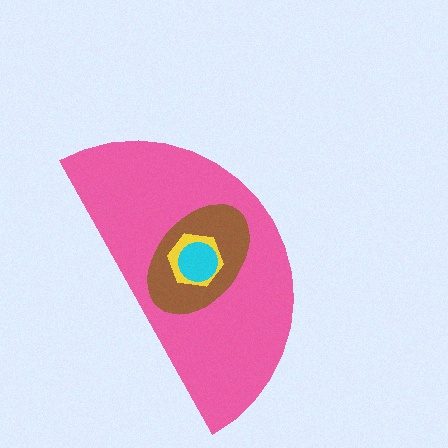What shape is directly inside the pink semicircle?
The brown ellipse.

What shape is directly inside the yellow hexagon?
The cyan circle.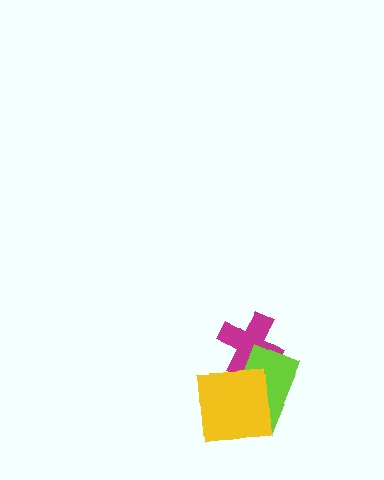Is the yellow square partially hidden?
No, no other shape covers it.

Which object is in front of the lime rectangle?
The yellow square is in front of the lime rectangle.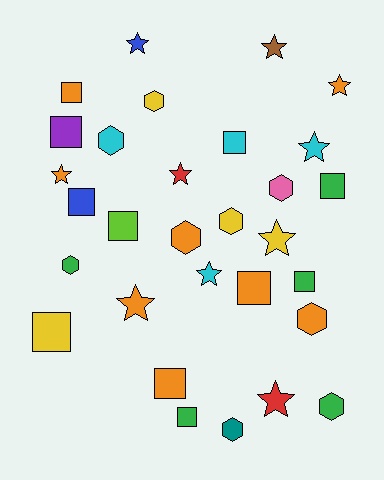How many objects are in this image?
There are 30 objects.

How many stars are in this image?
There are 10 stars.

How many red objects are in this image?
There are 2 red objects.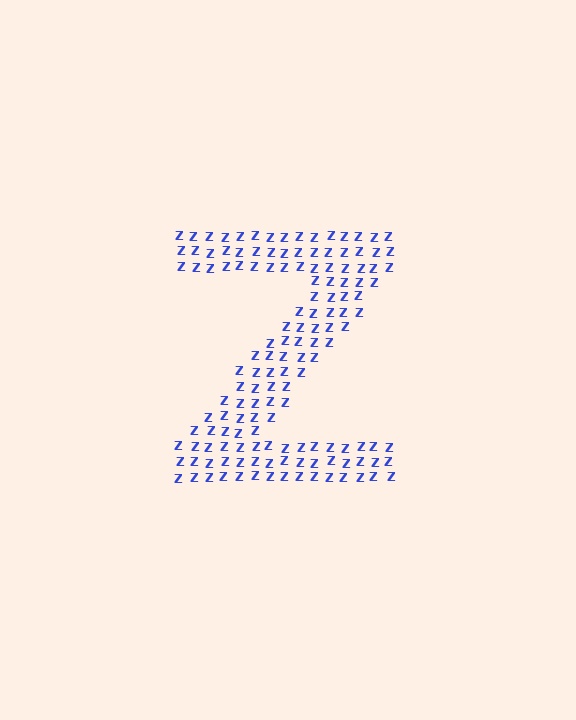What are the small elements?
The small elements are letter Z's.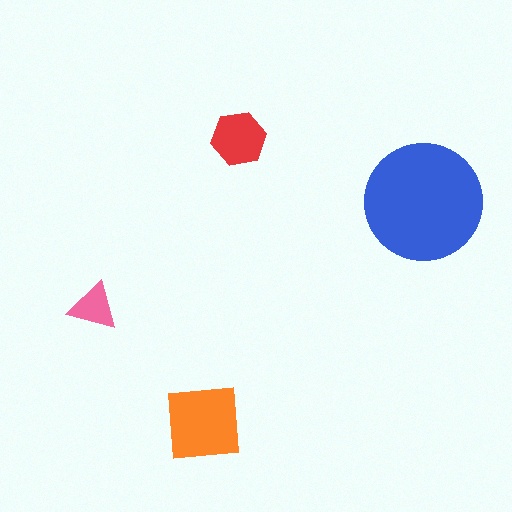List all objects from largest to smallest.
The blue circle, the orange square, the red hexagon, the pink triangle.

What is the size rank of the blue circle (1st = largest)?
1st.